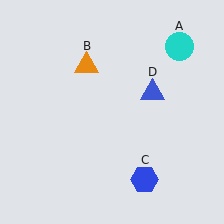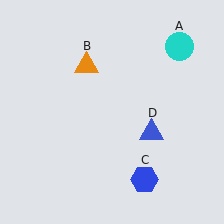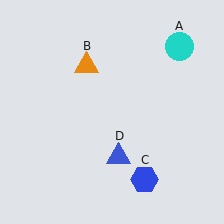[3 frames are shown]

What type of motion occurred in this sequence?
The blue triangle (object D) rotated clockwise around the center of the scene.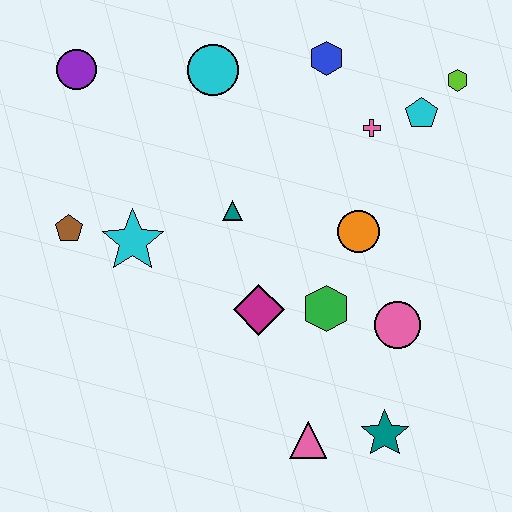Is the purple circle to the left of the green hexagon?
Yes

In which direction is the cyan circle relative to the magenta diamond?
The cyan circle is above the magenta diamond.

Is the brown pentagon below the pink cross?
Yes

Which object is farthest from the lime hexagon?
The brown pentagon is farthest from the lime hexagon.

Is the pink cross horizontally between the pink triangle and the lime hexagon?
Yes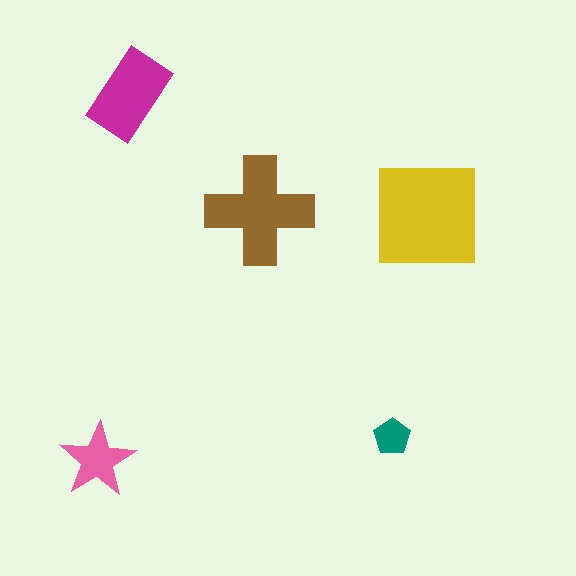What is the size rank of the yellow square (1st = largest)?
1st.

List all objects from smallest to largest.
The teal pentagon, the pink star, the magenta rectangle, the brown cross, the yellow square.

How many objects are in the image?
There are 5 objects in the image.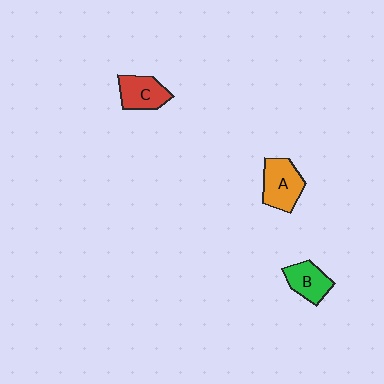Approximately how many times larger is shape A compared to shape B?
Approximately 1.3 times.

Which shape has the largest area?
Shape A (orange).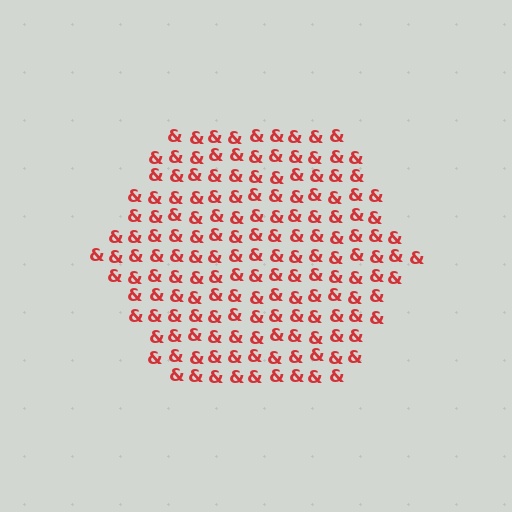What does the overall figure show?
The overall figure shows a hexagon.